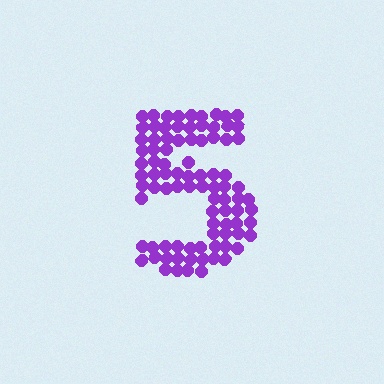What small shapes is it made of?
It is made of small circles.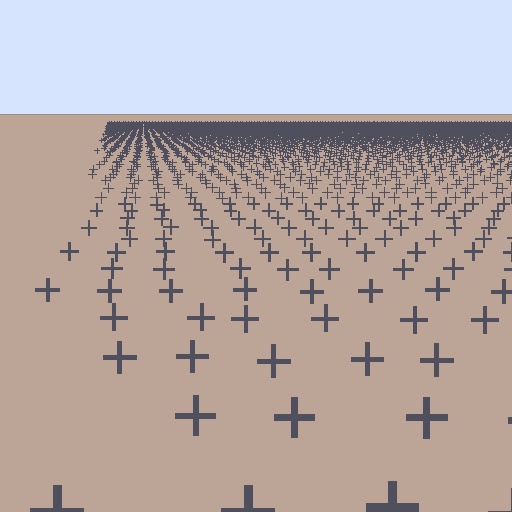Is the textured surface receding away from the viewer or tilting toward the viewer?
The surface is receding away from the viewer. Texture elements get smaller and denser toward the top.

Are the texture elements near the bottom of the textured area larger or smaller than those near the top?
Larger. Near the bottom, elements are closer to the viewer and appear at a bigger on-screen size.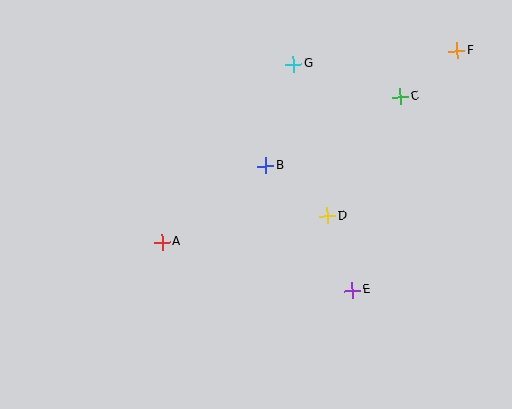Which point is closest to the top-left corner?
Point A is closest to the top-left corner.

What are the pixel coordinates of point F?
Point F is at (457, 50).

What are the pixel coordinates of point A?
Point A is at (162, 242).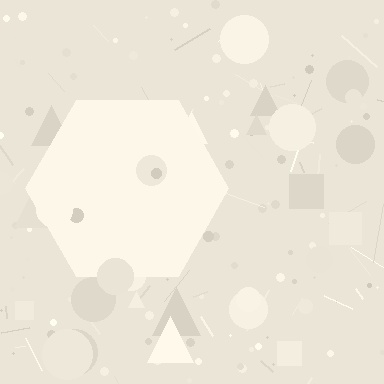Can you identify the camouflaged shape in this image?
The camouflaged shape is a hexagon.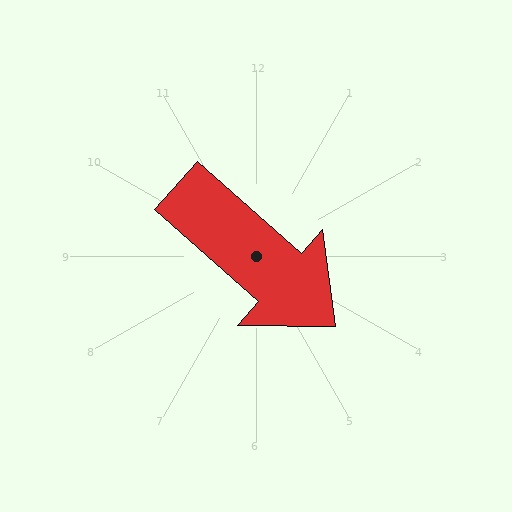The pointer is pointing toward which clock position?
Roughly 4 o'clock.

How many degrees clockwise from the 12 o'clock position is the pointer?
Approximately 132 degrees.